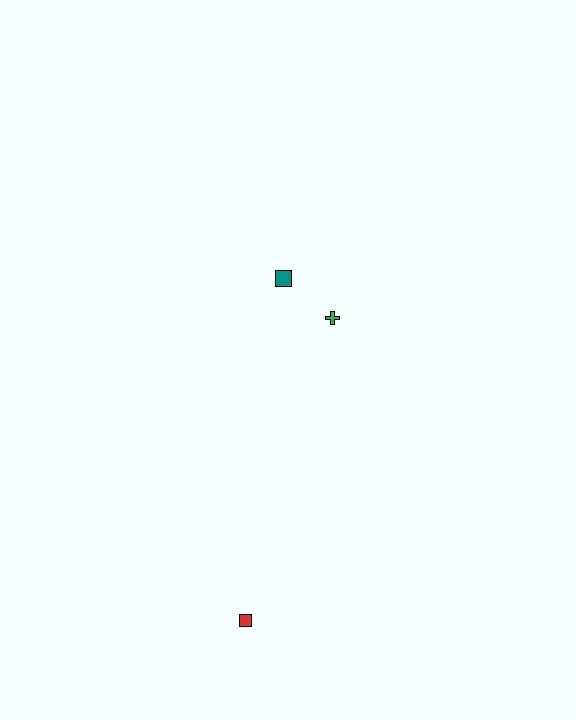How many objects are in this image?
There are 3 objects.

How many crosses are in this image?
There is 1 cross.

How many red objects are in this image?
There is 1 red object.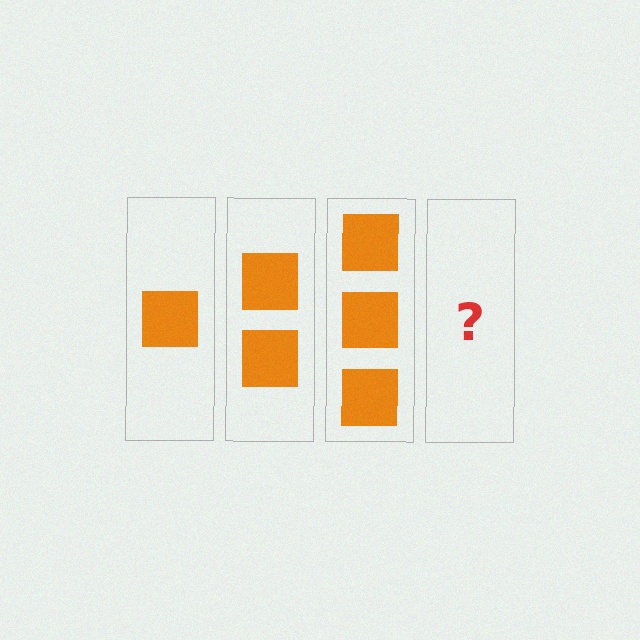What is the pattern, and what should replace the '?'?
The pattern is that each step adds one more square. The '?' should be 4 squares.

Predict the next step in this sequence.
The next step is 4 squares.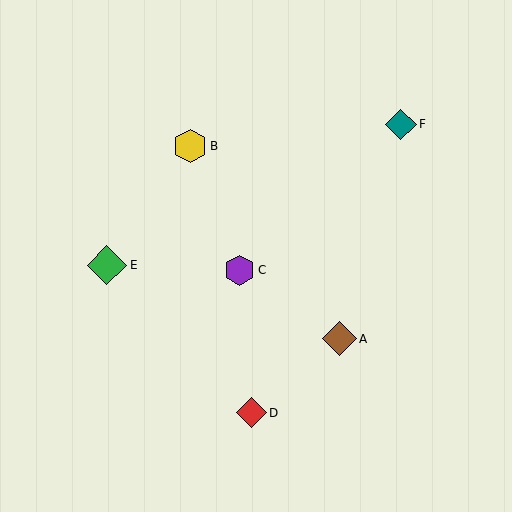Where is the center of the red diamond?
The center of the red diamond is at (251, 413).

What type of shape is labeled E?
Shape E is a green diamond.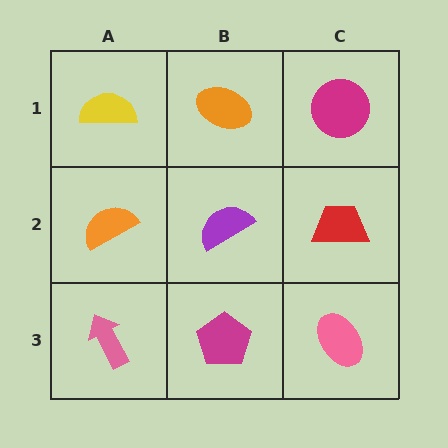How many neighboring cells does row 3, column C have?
2.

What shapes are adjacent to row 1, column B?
A purple semicircle (row 2, column B), a yellow semicircle (row 1, column A), a magenta circle (row 1, column C).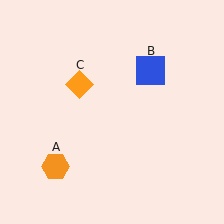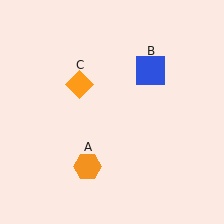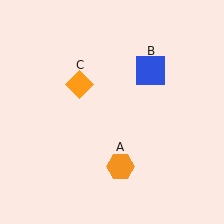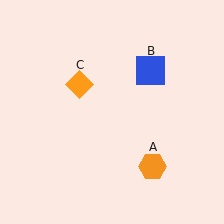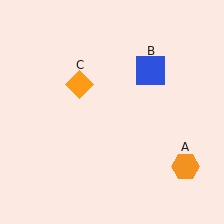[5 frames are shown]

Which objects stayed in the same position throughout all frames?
Blue square (object B) and orange diamond (object C) remained stationary.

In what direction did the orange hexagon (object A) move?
The orange hexagon (object A) moved right.